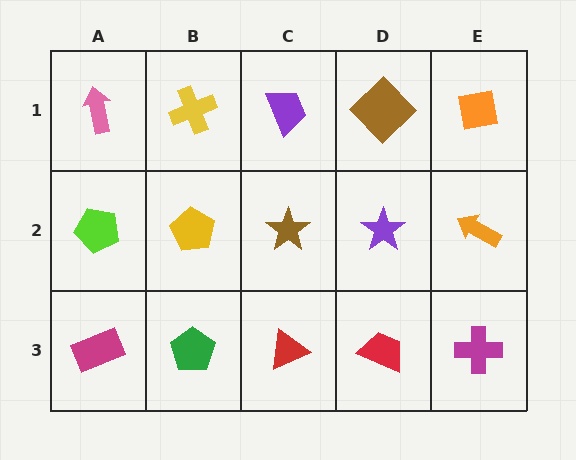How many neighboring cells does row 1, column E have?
2.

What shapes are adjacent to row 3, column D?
A purple star (row 2, column D), a red triangle (row 3, column C), a magenta cross (row 3, column E).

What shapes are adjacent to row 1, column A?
A lime pentagon (row 2, column A), a yellow cross (row 1, column B).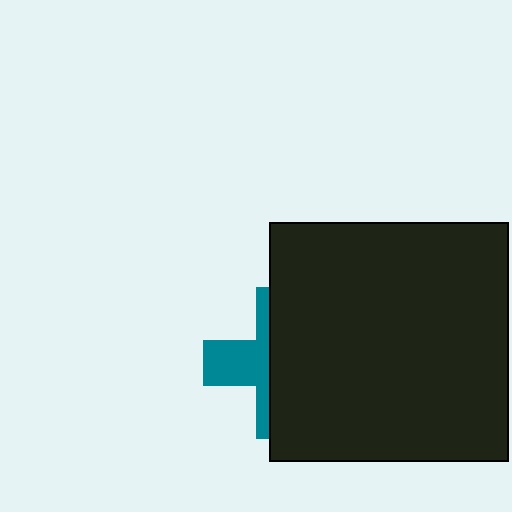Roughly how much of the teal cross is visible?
A small part of it is visible (roughly 38%).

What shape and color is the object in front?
The object in front is a black square.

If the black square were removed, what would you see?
You would see the complete teal cross.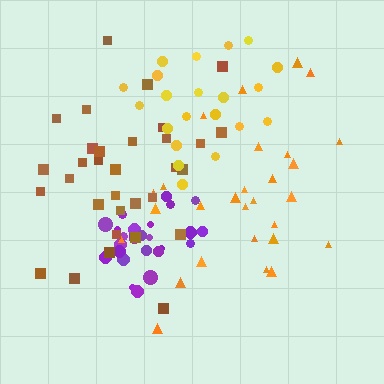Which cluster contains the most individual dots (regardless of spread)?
Brown (32).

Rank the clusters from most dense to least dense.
purple, yellow, brown, orange.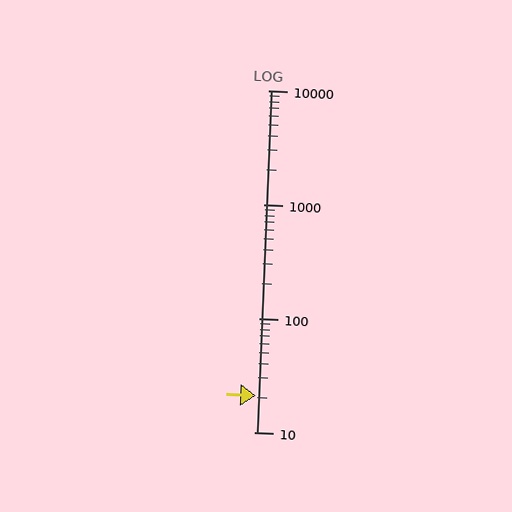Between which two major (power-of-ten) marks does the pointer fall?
The pointer is between 10 and 100.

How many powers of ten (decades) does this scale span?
The scale spans 3 decades, from 10 to 10000.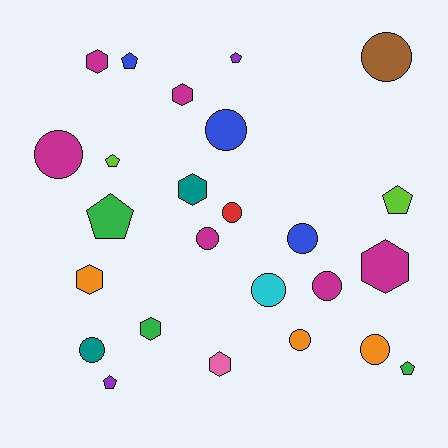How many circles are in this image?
There are 11 circles.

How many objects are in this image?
There are 25 objects.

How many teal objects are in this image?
There are 2 teal objects.